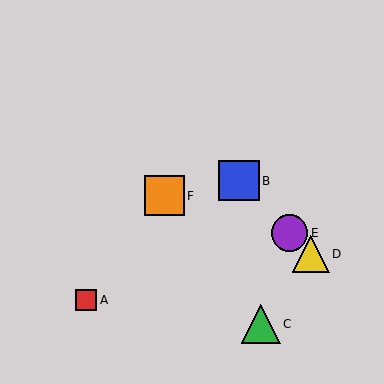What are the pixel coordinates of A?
Object A is at (86, 300).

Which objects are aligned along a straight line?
Objects B, D, E are aligned along a straight line.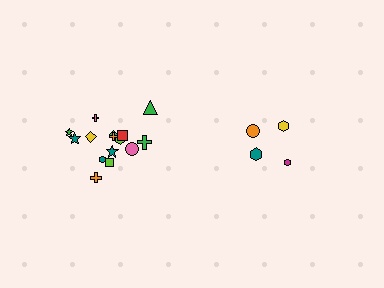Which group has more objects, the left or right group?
The left group.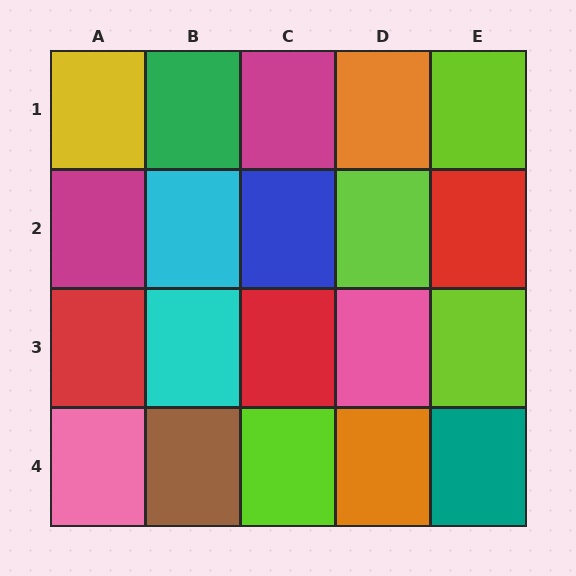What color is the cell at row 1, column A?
Yellow.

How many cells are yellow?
1 cell is yellow.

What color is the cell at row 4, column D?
Orange.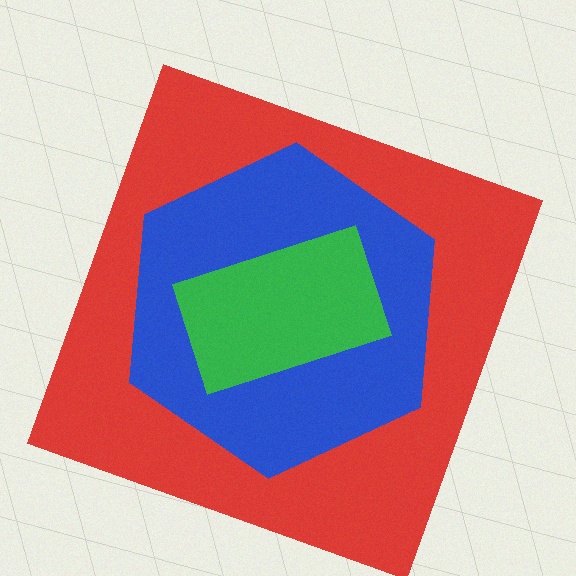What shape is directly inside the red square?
The blue hexagon.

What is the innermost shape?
The green rectangle.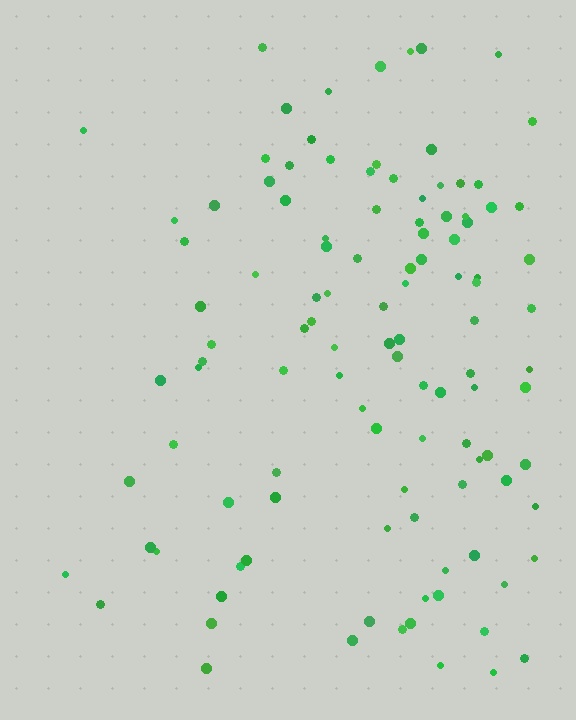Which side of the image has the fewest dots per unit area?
The left.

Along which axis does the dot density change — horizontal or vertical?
Horizontal.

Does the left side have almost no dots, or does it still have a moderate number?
Still a moderate number, just noticeably fewer than the right.